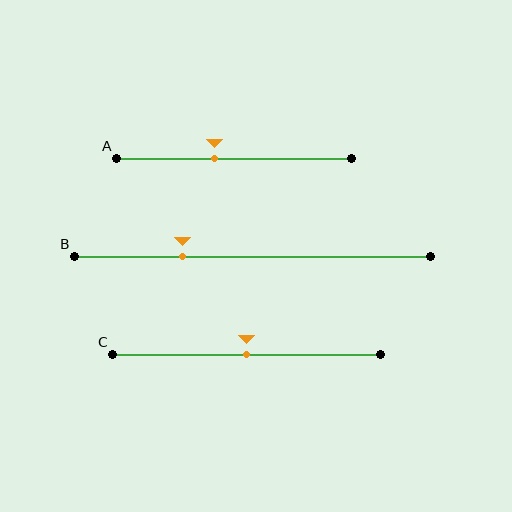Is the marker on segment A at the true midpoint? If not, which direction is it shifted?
No, the marker on segment A is shifted to the left by about 8% of the segment length.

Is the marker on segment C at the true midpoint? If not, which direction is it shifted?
Yes, the marker on segment C is at the true midpoint.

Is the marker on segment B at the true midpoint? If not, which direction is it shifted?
No, the marker on segment B is shifted to the left by about 20% of the segment length.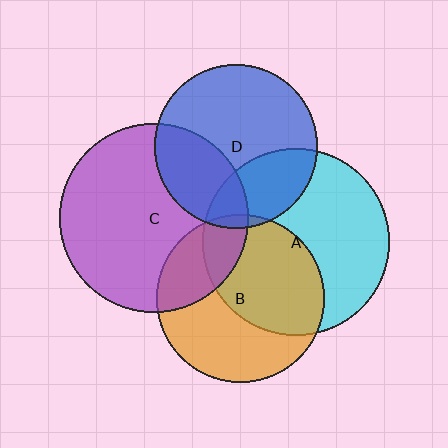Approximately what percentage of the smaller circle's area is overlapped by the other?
Approximately 15%.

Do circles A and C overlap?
Yes.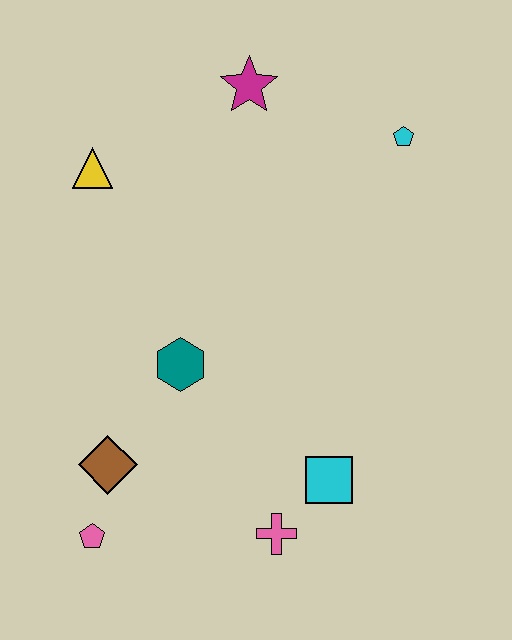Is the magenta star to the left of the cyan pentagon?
Yes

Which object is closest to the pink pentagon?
The brown diamond is closest to the pink pentagon.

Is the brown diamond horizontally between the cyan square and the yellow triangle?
Yes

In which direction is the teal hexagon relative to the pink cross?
The teal hexagon is above the pink cross.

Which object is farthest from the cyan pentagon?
The pink pentagon is farthest from the cyan pentagon.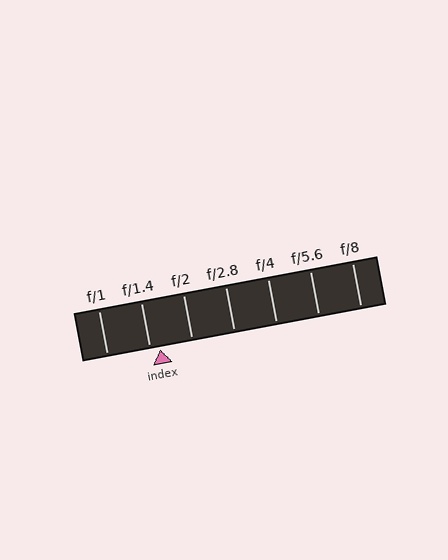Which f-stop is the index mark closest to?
The index mark is closest to f/1.4.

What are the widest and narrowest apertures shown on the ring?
The widest aperture shown is f/1 and the narrowest is f/8.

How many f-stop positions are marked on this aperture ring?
There are 7 f-stop positions marked.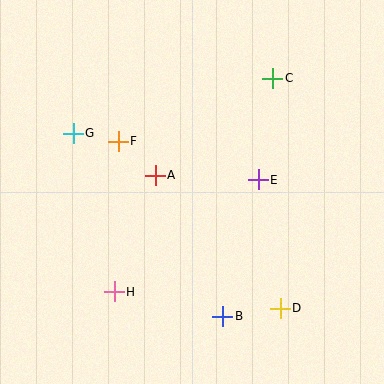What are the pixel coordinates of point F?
Point F is at (118, 141).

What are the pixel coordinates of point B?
Point B is at (223, 316).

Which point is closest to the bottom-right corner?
Point D is closest to the bottom-right corner.